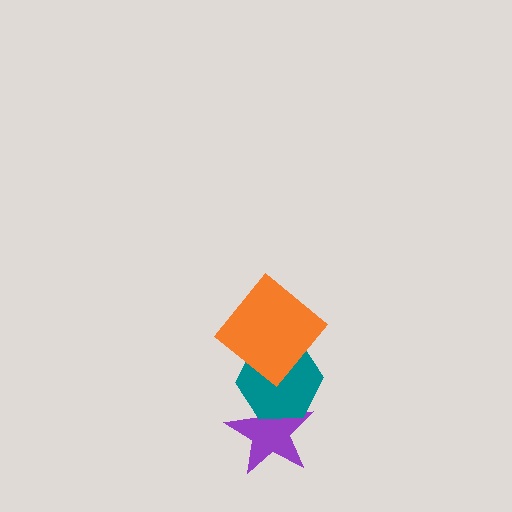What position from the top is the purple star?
The purple star is 3rd from the top.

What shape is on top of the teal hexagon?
The orange diamond is on top of the teal hexagon.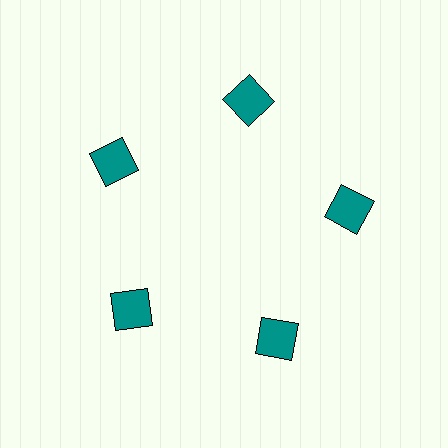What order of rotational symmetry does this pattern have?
This pattern has 5-fold rotational symmetry.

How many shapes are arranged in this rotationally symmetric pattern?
There are 5 shapes, arranged in 5 groups of 1.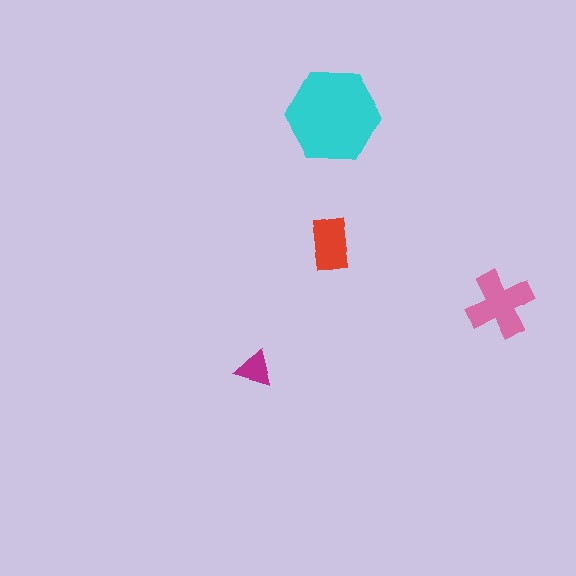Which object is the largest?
The cyan hexagon.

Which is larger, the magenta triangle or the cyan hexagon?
The cyan hexagon.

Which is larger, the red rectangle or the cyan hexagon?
The cyan hexagon.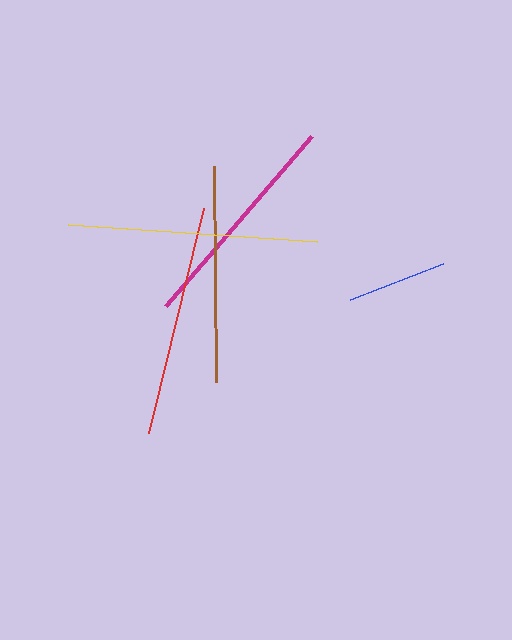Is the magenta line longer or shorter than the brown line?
The magenta line is longer than the brown line.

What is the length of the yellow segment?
The yellow segment is approximately 250 pixels long.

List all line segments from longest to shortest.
From longest to shortest: yellow, red, magenta, brown, blue.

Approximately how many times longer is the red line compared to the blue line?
The red line is approximately 2.3 times the length of the blue line.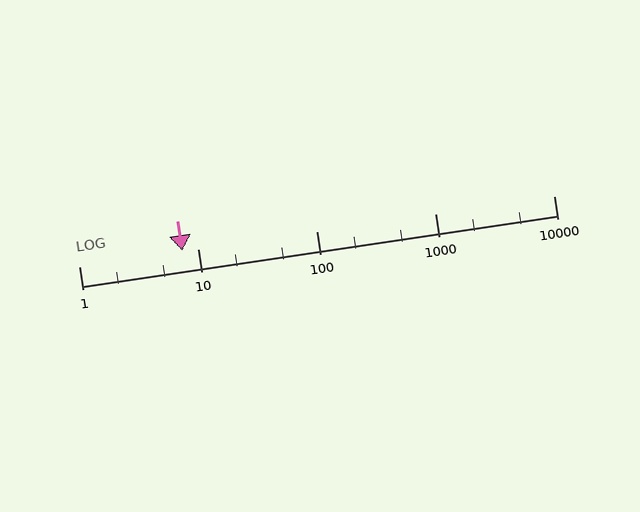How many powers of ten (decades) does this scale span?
The scale spans 4 decades, from 1 to 10000.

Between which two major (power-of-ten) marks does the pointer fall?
The pointer is between 1 and 10.